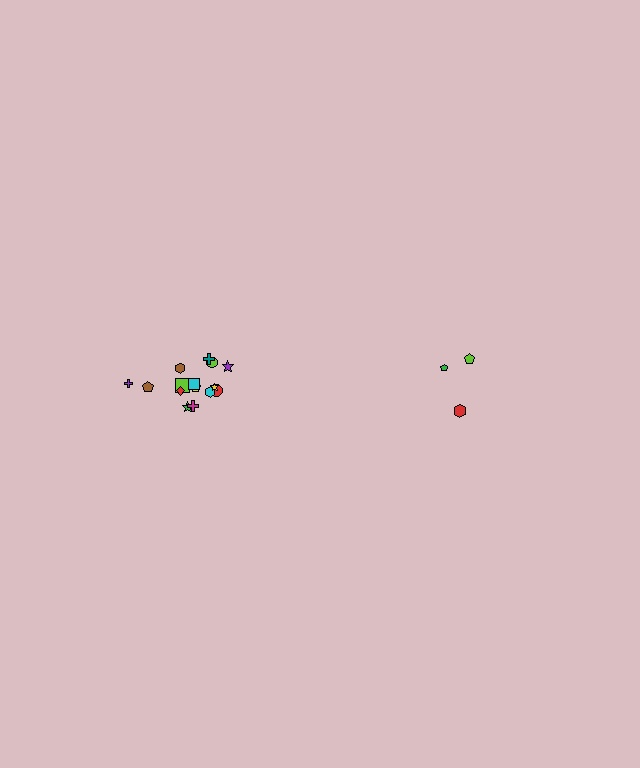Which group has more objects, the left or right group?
The left group.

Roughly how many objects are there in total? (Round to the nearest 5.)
Roughly 20 objects in total.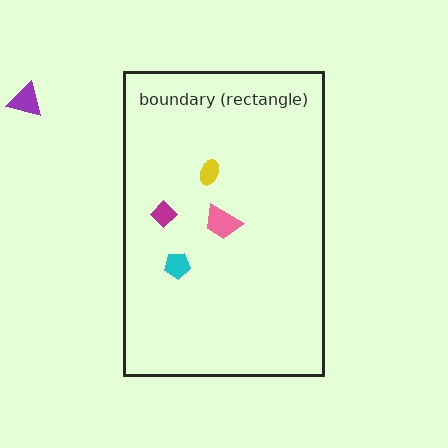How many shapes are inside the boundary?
4 inside, 1 outside.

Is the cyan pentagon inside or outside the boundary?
Inside.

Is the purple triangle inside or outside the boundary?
Outside.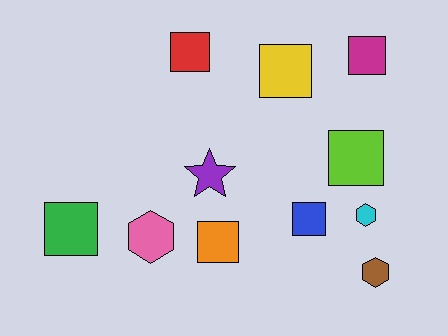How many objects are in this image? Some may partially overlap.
There are 11 objects.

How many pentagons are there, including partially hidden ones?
There are no pentagons.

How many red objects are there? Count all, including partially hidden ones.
There is 1 red object.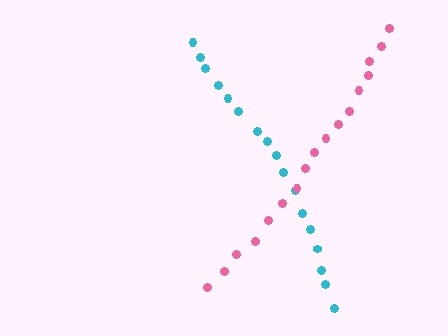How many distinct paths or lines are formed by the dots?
There are 2 distinct paths.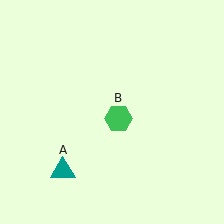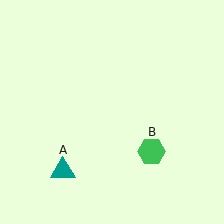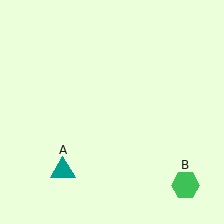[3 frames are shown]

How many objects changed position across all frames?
1 object changed position: green hexagon (object B).